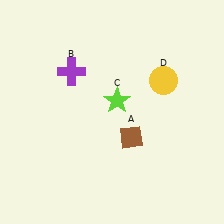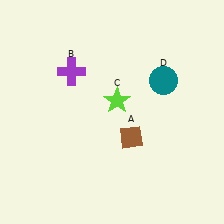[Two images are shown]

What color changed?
The circle (D) changed from yellow in Image 1 to teal in Image 2.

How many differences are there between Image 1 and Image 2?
There is 1 difference between the two images.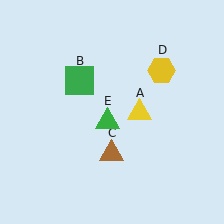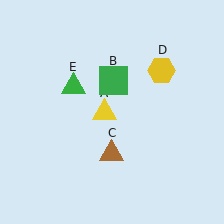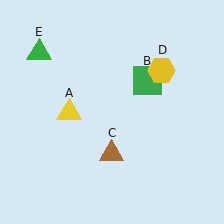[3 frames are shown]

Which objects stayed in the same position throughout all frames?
Brown triangle (object C) and yellow hexagon (object D) remained stationary.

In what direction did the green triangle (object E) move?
The green triangle (object E) moved up and to the left.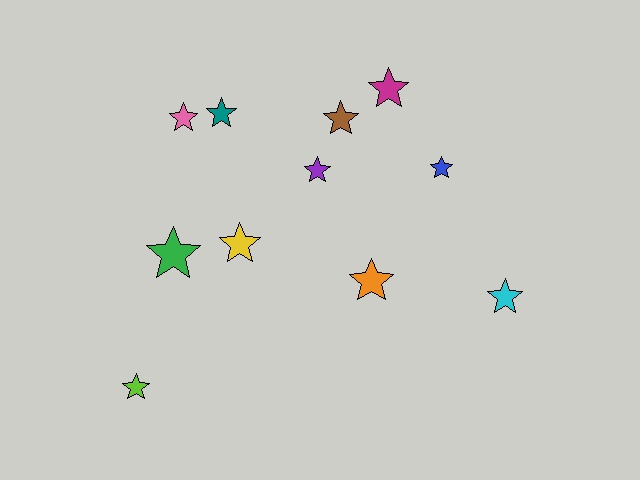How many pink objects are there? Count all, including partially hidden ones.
There is 1 pink object.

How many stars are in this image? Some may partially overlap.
There are 11 stars.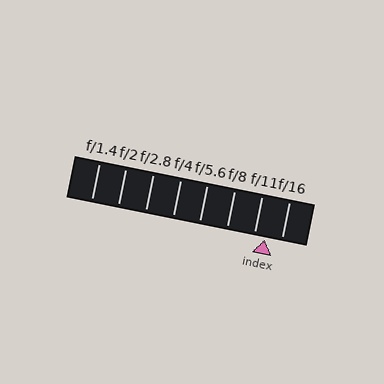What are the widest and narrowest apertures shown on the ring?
The widest aperture shown is f/1.4 and the narrowest is f/16.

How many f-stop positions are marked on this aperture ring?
There are 8 f-stop positions marked.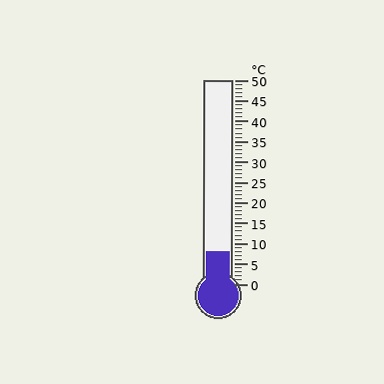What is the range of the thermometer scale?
The thermometer scale ranges from 0°C to 50°C.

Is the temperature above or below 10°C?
The temperature is below 10°C.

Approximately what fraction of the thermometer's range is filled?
The thermometer is filled to approximately 15% of its range.